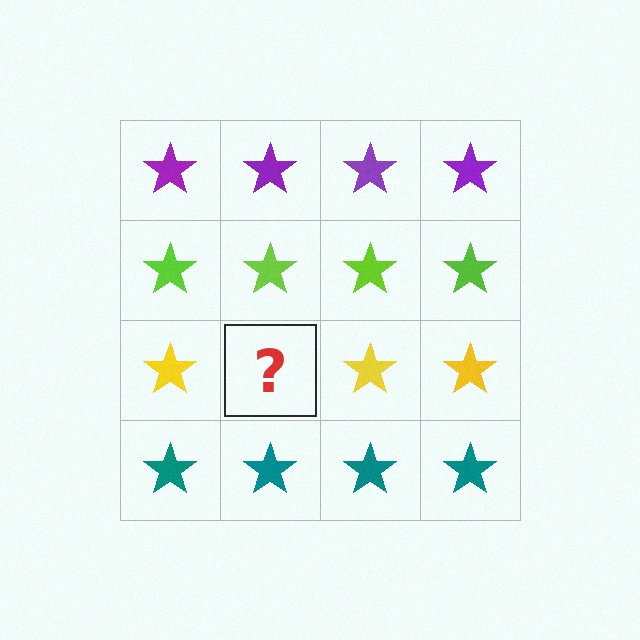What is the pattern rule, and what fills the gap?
The rule is that each row has a consistent color. The gap should be filled with a yellow star.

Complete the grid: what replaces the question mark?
The question mark should be replaced with a yellow star.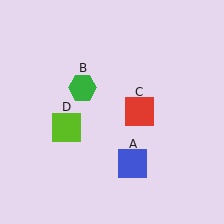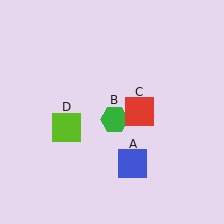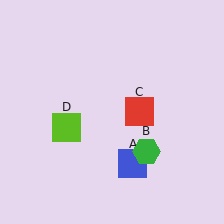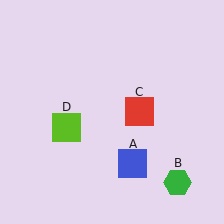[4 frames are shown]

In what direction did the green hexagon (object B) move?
The green hexagon (object B) moved down and to the right.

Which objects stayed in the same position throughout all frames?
Blue square (object A) and red square (object C) and lime square (object D) remained stationary.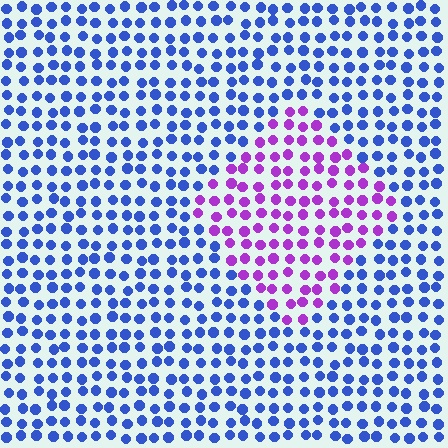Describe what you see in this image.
The image is filled with small blue elements in a uniform arrangement. A diamond-shaped region is visible where the elements are tinted to a slightly different hue, forming a subtle color boundary.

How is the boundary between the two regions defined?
The boundary is defined purely by a slight shift in hue (about 61 degrees). Spacing, size, and orientation are identical on both sides.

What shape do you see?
I see a diamond.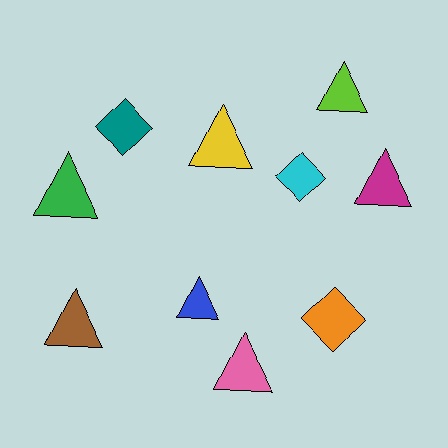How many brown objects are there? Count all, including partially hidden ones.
There is 1 brown object.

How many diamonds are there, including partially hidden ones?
There are 3 diamonds.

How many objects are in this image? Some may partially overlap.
There are 10 objects.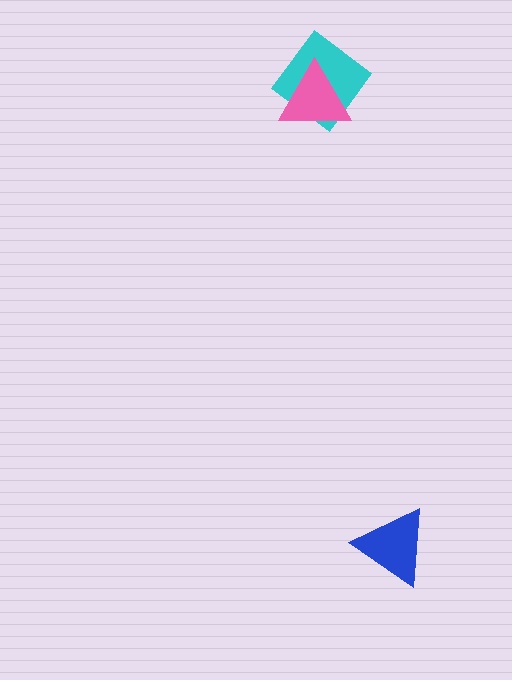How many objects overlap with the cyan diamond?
1 object overlaps with the cyan diamond.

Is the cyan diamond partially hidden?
Yes, it is partially covered by another shape.